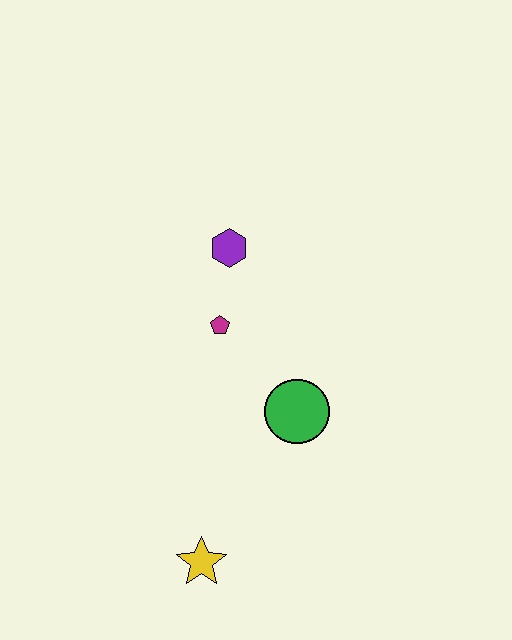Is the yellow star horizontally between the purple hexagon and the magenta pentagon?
No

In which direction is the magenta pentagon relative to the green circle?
The magenta pentagon is above the green circle.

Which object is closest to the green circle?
The magenta pentagon is closest to the green circle.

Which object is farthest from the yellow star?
The purple hexagon is farthest from the yellow star.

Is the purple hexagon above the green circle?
Yes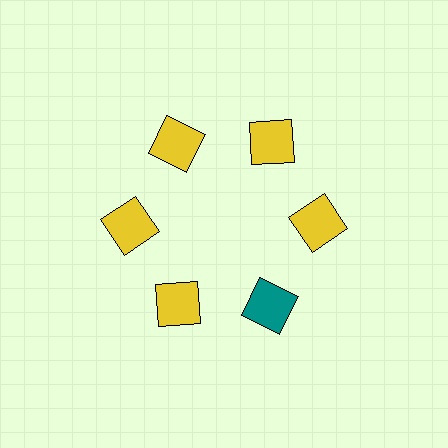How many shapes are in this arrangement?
There are 6 shapes arranged in a ring pattern.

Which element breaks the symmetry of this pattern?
The teal square at roughly the 5 o'clock position breaks the symmetry. All other shapes are yellow squares.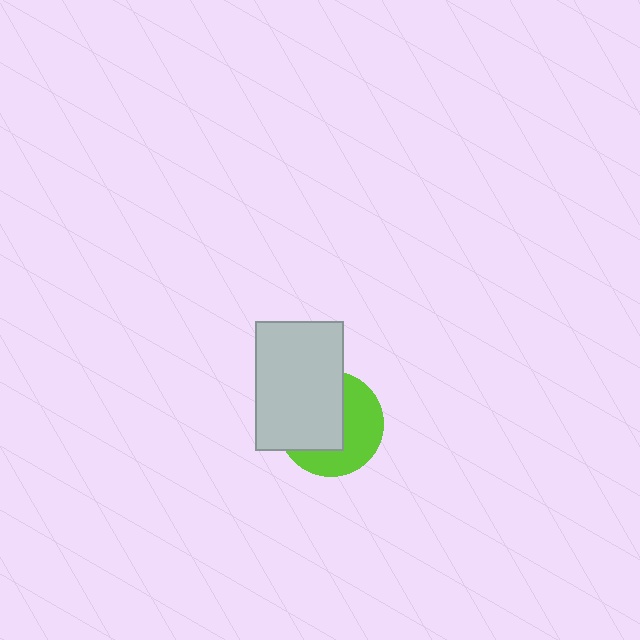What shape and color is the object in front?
The object in front is a light gray rectangle.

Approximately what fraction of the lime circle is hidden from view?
Roughly 52% of the lime circle is hidden behind the light gray rectangle.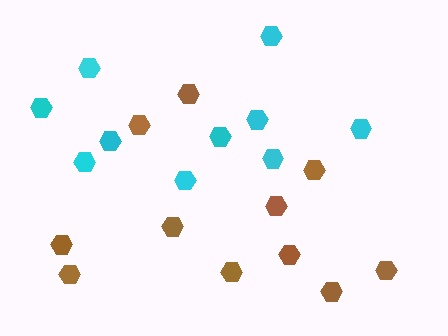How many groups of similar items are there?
There are 2 groups: one group of brown hexagons (11) and one group of cyan hexagons (10).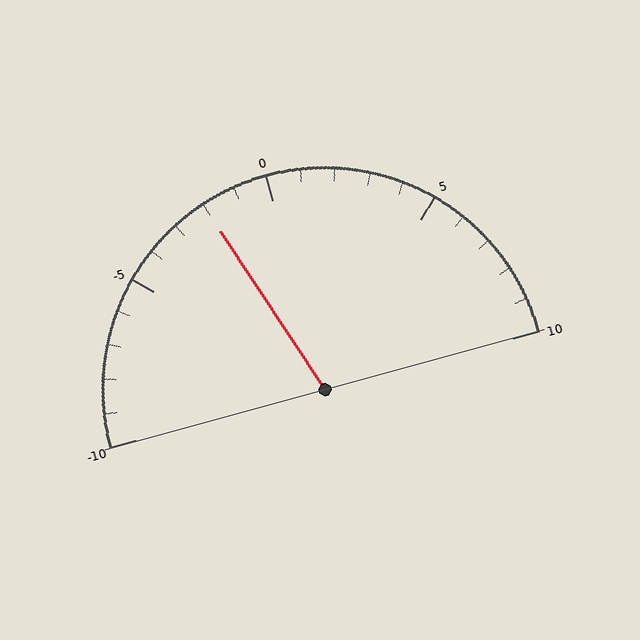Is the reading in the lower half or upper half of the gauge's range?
The reading is in the lower half of the range (-10 to 10).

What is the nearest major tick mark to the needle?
The nearest major tick mark is 0.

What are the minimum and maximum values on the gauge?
The gauge ranges from -10 to 10.